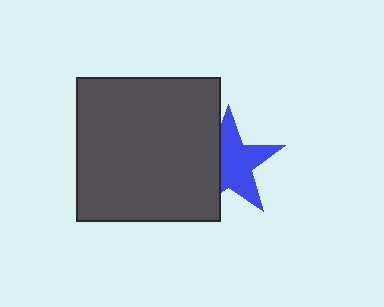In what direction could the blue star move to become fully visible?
The blue star could move right. That would shift it out from behind the dark gray square entirely.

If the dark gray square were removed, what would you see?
You would see the complete blue star.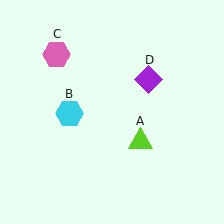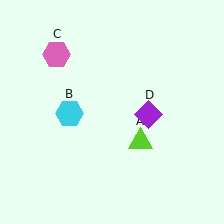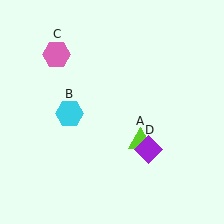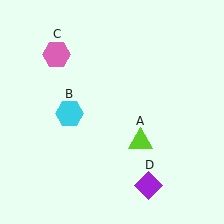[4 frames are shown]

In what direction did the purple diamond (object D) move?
The purple diamond (object D) moved down.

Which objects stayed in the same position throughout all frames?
Lime triangle (object A) and cyan hexagon (object B) and pink hexagon (object C) remained stationary.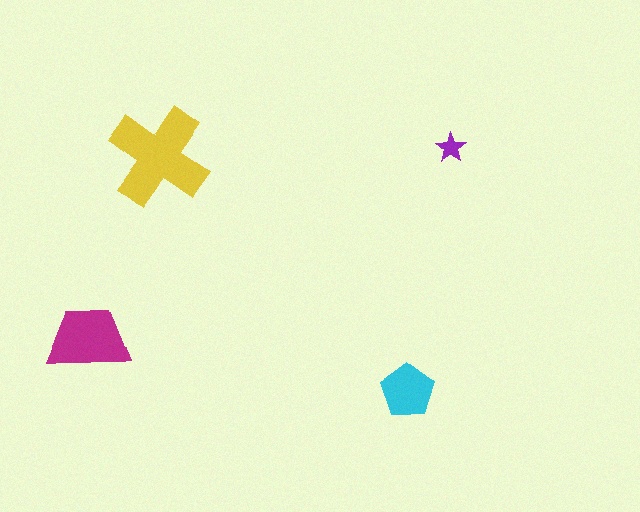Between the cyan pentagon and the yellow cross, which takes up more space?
The yellow cross.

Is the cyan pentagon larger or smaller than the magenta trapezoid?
Smaller.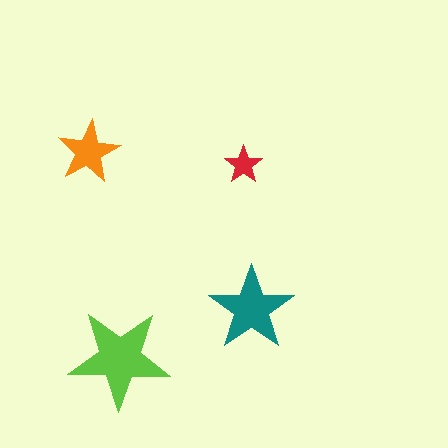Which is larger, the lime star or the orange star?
The lime one.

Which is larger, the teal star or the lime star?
The lime one.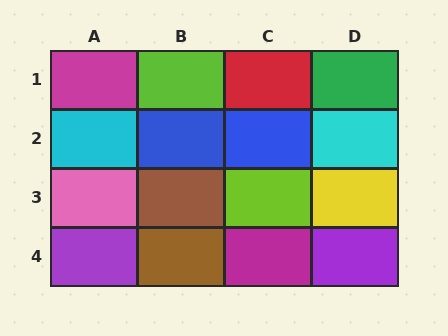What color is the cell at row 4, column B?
Brown.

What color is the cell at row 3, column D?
Yellow.